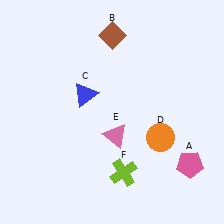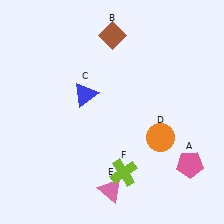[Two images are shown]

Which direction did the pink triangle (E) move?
The pink triangle (E) moved down.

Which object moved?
The pink triangle (E) moved down.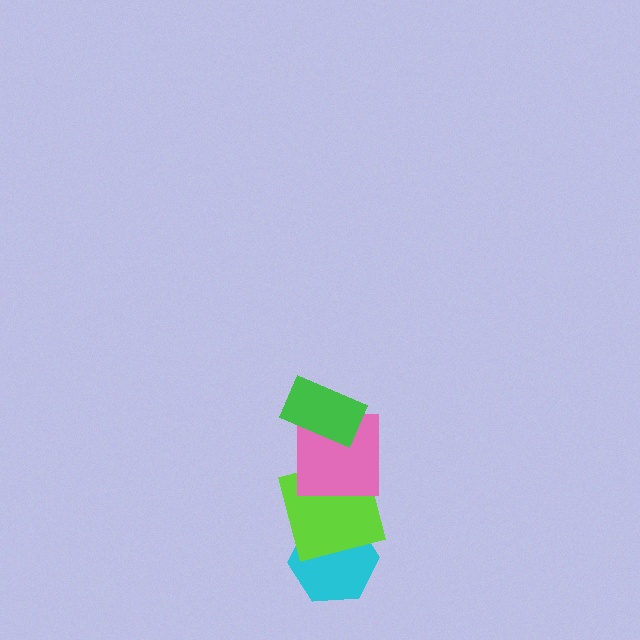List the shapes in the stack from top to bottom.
From top to bottom: the green rectangle, the pink square, the lime square, the cyan hexagon.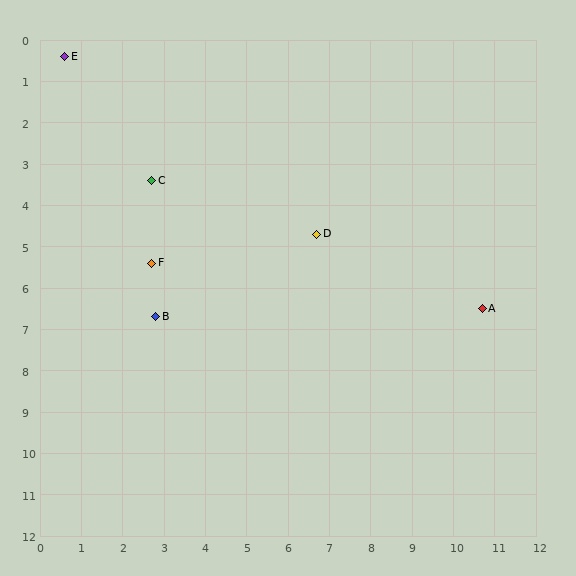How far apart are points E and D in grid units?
Points E and D are about 7.5 grid units apart.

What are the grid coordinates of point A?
Point A is at approximately (10.7, 6.5).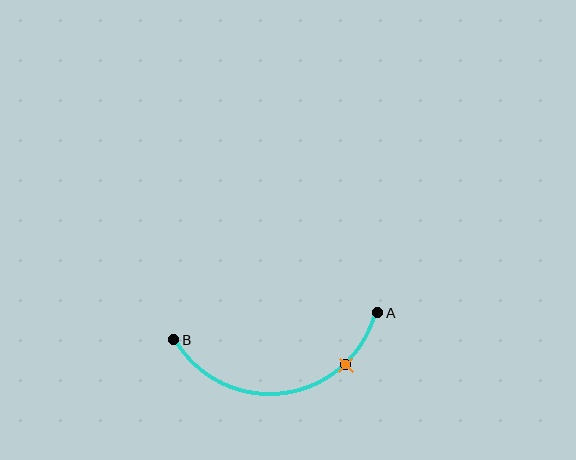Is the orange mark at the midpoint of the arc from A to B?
No. The orange mark lies on the arc but is closer to endpoint A. The arc midpoint would be at the point on the curve equidistant along the arc from both A and B.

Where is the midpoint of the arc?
The arc midpoint is the point on the curve farthest from the straight line joining A and B. It sits below that line.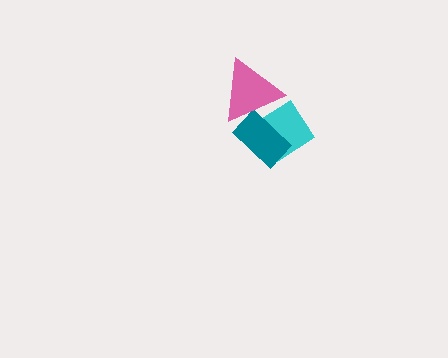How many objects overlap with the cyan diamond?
2 objects overlap with the cyan diamond.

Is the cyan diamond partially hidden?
Yes, it is partially covered by another shape.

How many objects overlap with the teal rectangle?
2 objects overlap with the teal rectangle.